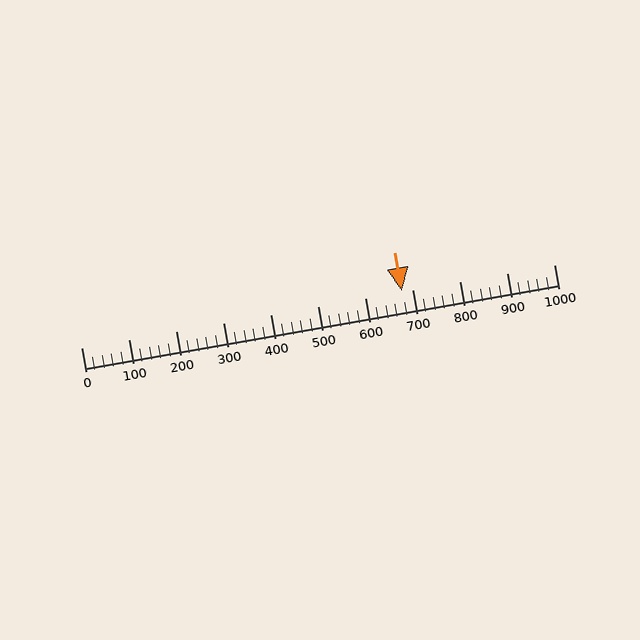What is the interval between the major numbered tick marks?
The major tick marks are spaced 100 units apart.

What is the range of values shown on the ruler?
The ruler shows values from 0 to 1000.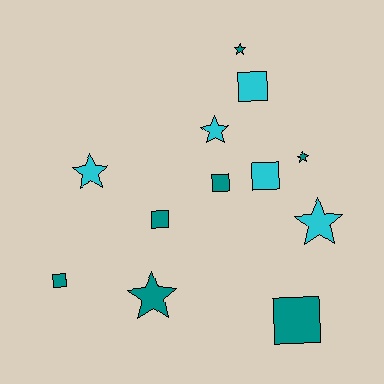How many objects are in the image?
There are 12 objects.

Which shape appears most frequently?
Star, with 6 objects.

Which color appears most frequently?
Teal, with 7 objects.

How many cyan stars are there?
There are 3 cyan stars.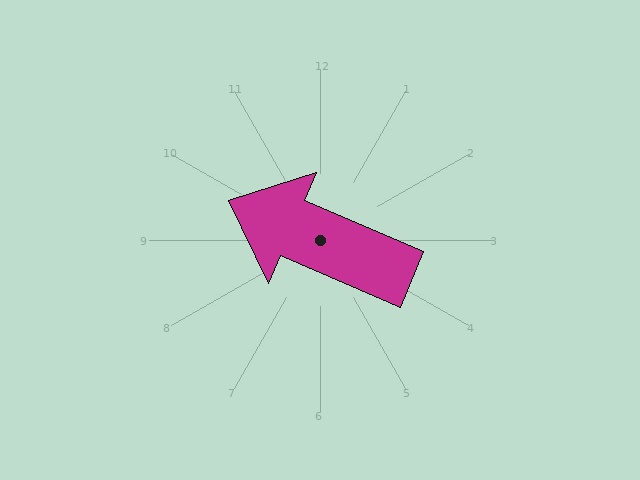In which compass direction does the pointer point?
Northwest.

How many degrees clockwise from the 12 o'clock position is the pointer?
Approximately 293 degrees.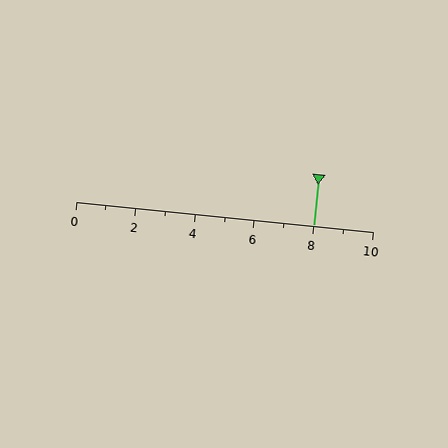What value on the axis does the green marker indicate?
The marker indicates approximately 8.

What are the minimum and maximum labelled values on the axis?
The axis runs from 0 to 10.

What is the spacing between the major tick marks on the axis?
The major ticks are spaced 2 apart.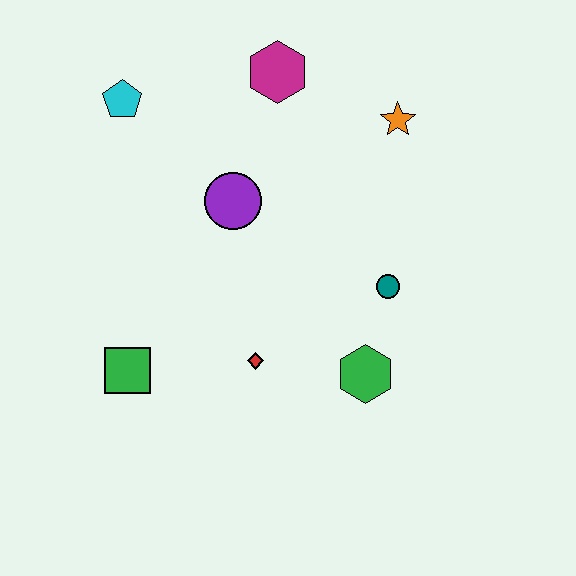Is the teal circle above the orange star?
No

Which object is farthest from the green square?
The orange star is farthest from the green square.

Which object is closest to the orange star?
The magenta hexagon is closest to the orange star.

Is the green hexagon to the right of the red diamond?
Yes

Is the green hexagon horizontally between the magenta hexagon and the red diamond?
No